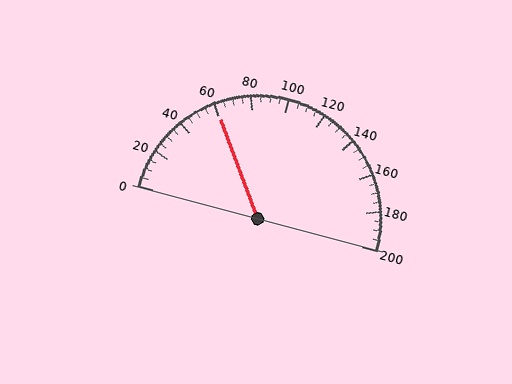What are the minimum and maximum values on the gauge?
The gauge ranges from 0 to 200.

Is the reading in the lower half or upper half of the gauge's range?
The reading is in the lower half of the range (0 to 200).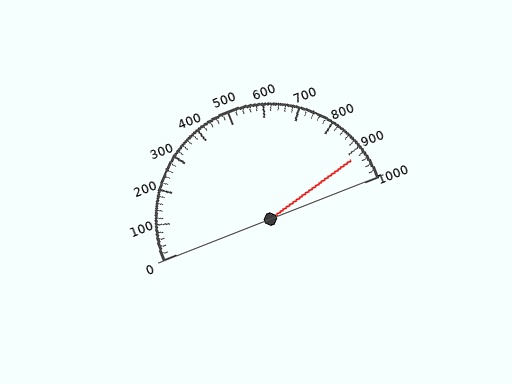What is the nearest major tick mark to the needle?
The nearest major tick mark is 900.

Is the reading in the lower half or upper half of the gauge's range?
The reading is in the upper half of the range (0 to 1000).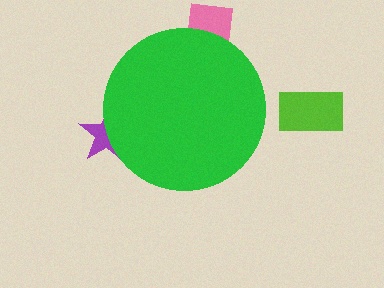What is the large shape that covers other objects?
A green circle.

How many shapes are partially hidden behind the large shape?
2 shapes are partially hidden.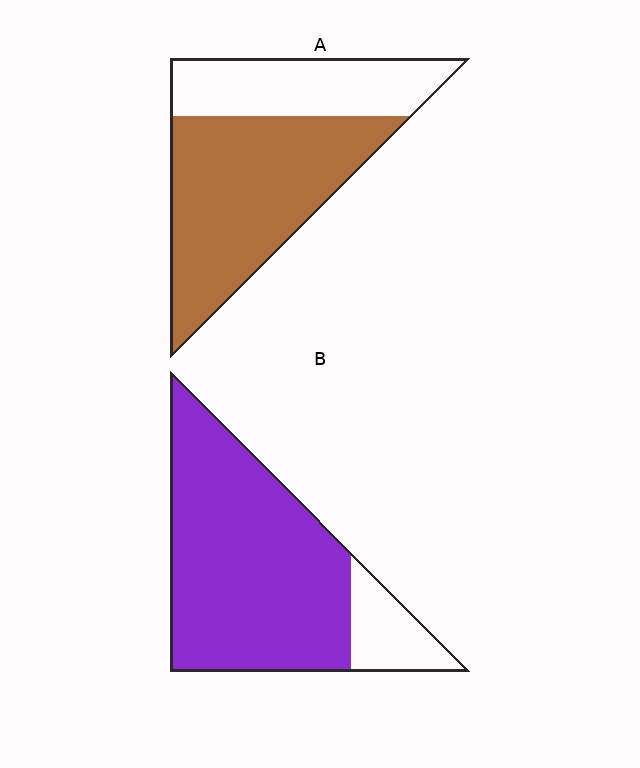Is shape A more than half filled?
Yes.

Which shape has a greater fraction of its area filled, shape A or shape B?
Shape B.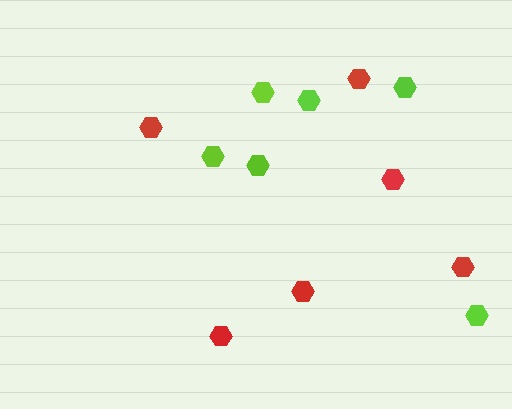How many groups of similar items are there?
There are 2 groups: one group of lime hexagons (6) and one group of red hexagons (6).